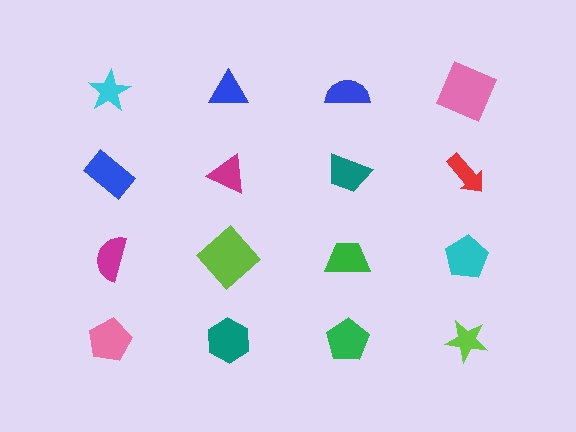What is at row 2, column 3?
A teal trapezoid.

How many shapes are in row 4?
4 shapes.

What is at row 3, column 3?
A green trapezoid.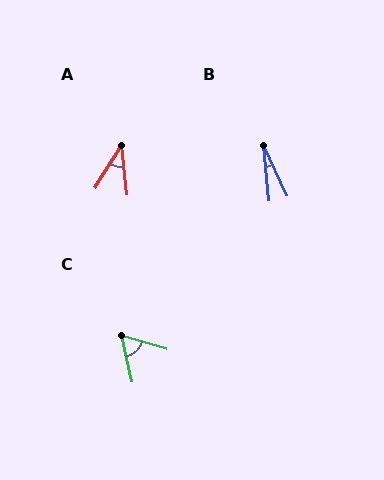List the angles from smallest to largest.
B (19°), A (38°), C (61°).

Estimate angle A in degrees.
Approximately 38 degrees.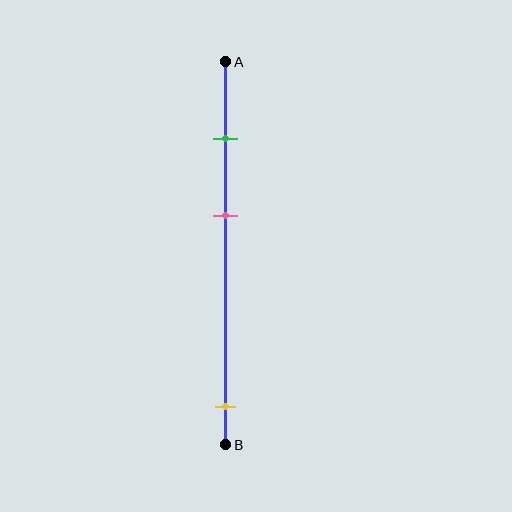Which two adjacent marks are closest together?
The green and pink marks are the closest adjacent pair.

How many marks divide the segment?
There are 3 marks dividing the segment.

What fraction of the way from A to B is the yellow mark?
The yellow mark is approximately 90% (0.9) of the way from A to B.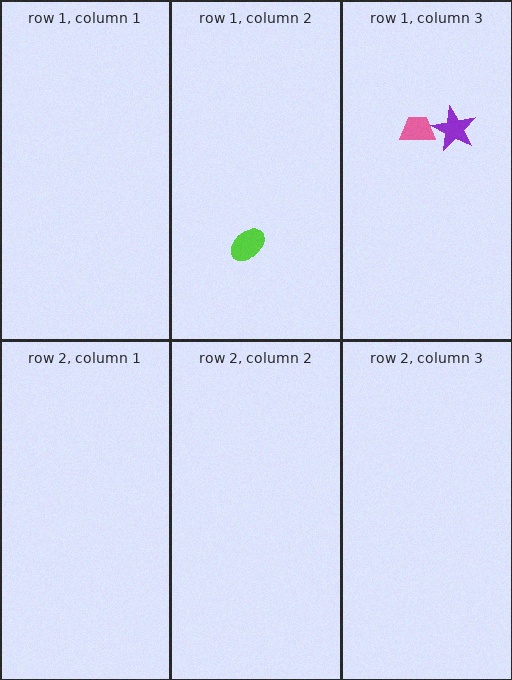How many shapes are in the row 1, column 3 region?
2.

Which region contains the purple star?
The row 1, column 3 region.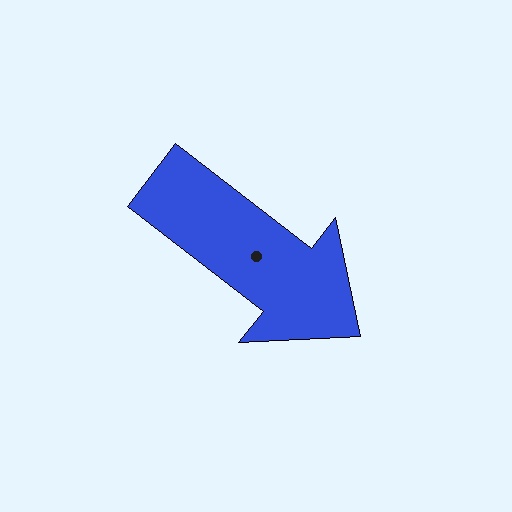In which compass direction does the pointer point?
Southeast.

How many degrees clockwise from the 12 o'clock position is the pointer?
Approximately 128 degrees.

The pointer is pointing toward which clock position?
Roughly 4 o'clock.